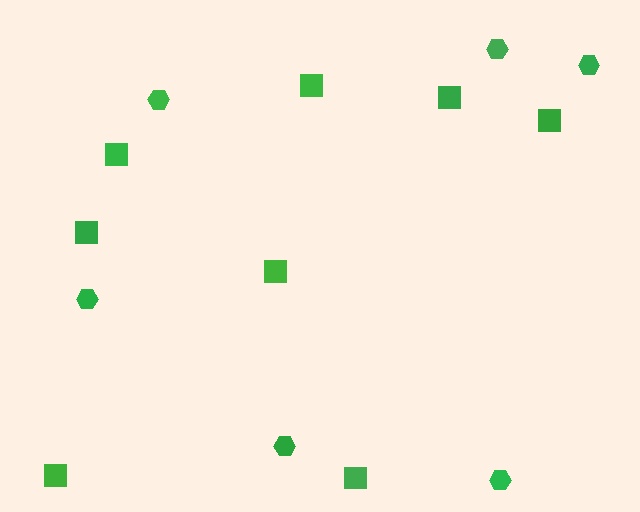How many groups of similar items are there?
There are 2 groups: one group of squares (8) and one group of hexagons (6).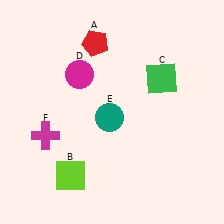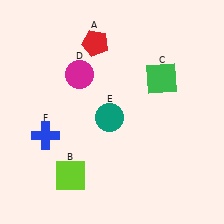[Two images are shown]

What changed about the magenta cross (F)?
In Image 1, F is magenta. In Image 2, it changed to blue.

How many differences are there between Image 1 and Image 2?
There is 1 difference between the two images.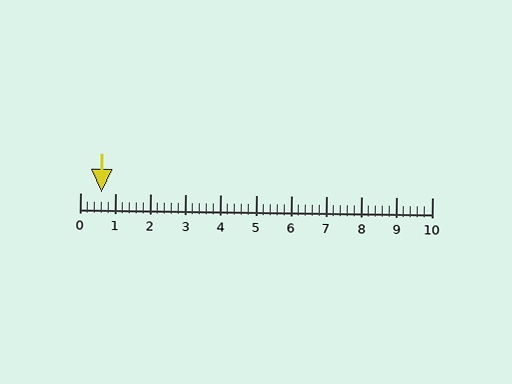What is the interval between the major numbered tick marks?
The major tick marks are spaced 1 units apart.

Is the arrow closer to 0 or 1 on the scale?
The arrow is closer to 1.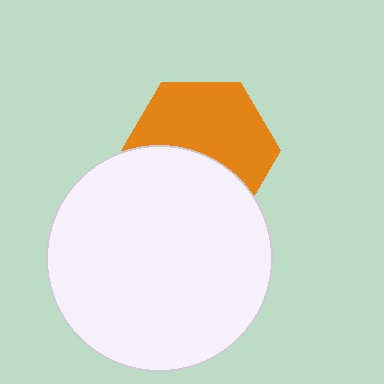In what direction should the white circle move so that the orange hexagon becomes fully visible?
The white circle should move down. That is the shortest direction to clear the overlap and leave the orange hexagon fully visible.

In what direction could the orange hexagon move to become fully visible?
The orange hexagon could move up. That would shift it out from behind the white circle entirely.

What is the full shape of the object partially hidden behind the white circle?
The partially hidden object is an orange hexagon.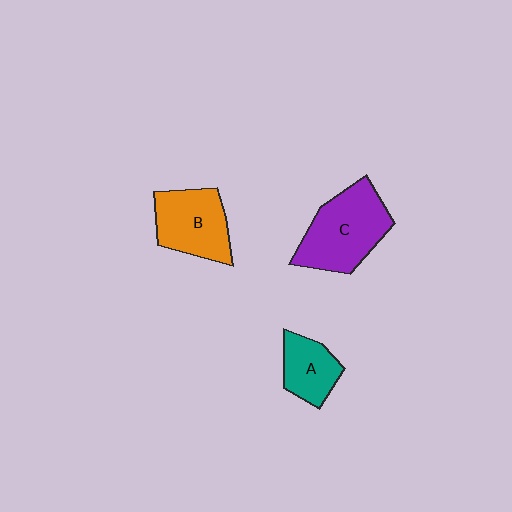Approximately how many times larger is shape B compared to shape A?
Approximately 1.5 times.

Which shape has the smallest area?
Shape A (teal).